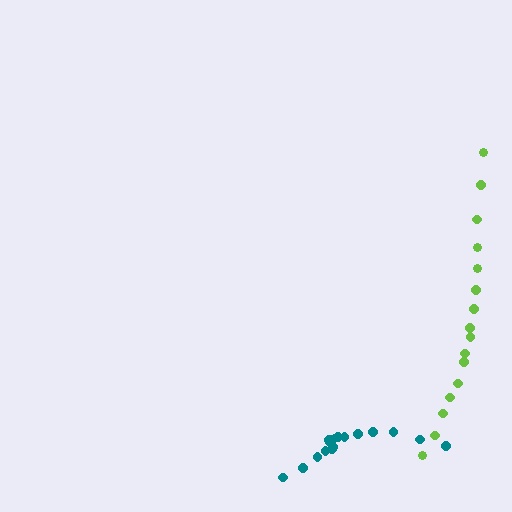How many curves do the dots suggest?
There are 2 distinct paths.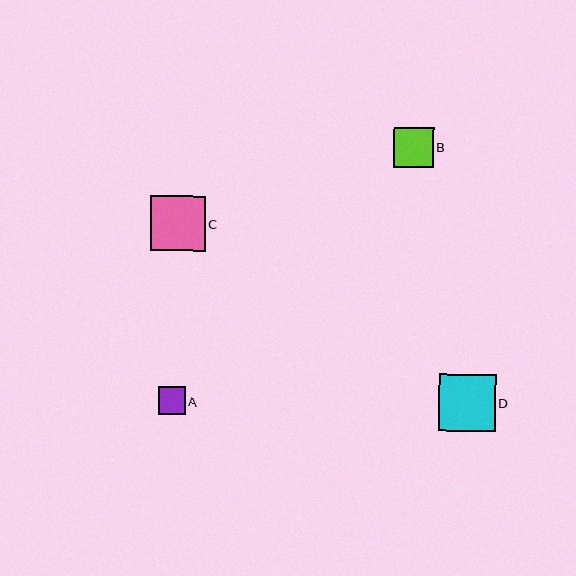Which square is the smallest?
Square A is the smallest with a size of approximately 27 pixels.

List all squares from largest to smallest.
From largest to smallest: D, C, B, A.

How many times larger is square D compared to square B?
Square D is approximately 1.4 times the size of square B.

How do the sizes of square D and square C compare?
Square D and square C are approximately the same size.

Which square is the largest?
Square D is the largest with a size of approximately 57 pixels.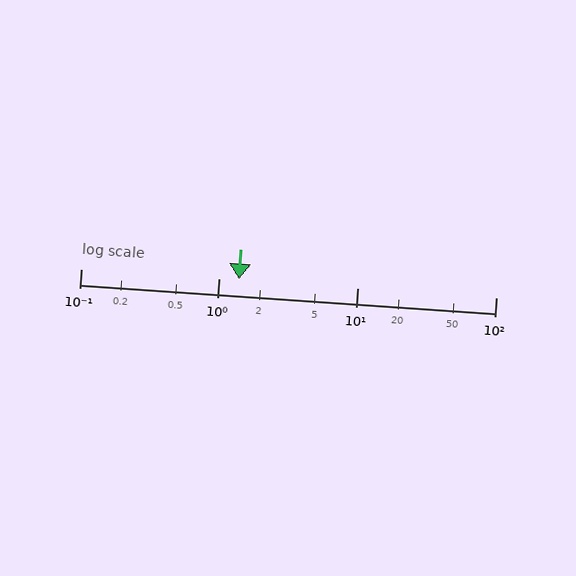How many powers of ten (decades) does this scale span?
The scale spans 3 decades, from 0.1 to 100.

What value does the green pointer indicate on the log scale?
The pointer indicates approximately 1.4.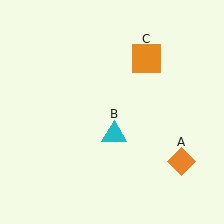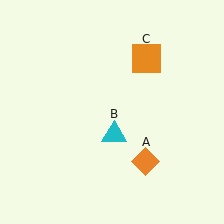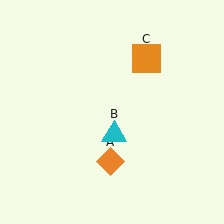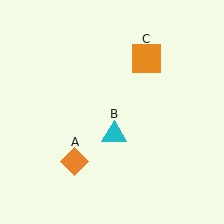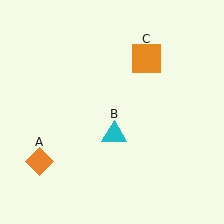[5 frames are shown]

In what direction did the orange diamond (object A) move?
The orange diamond (object A) moved left.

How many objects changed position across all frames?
1 object changed position: orange diamond (object A).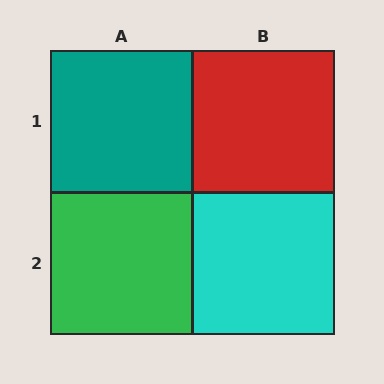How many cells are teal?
1 cell is teal.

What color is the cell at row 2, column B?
Cyan.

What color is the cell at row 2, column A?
Green.